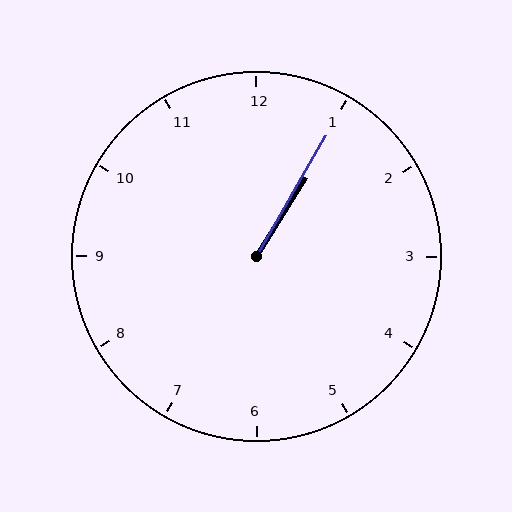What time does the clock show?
1:05.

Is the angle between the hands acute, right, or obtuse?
It is acute.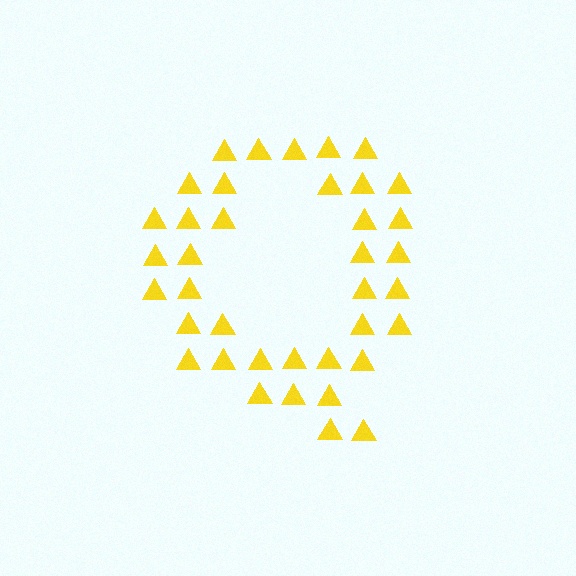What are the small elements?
The small elements are triangles.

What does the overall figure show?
The overall figure shows the letter Q.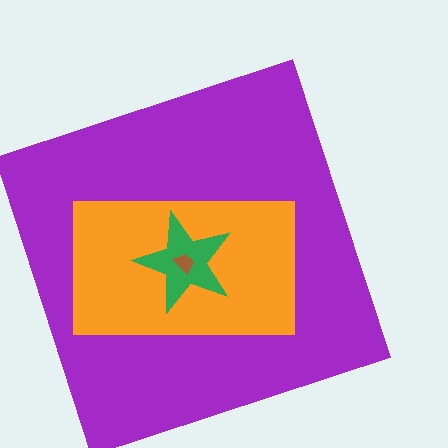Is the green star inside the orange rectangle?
Yes.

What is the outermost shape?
The purple square.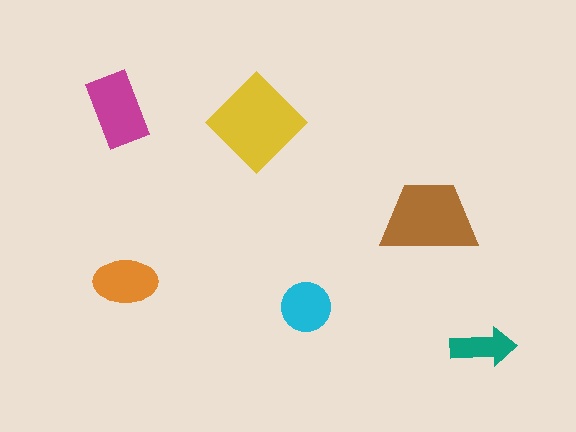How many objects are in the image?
There are 6 objects in the image.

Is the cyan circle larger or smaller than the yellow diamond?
Smaller.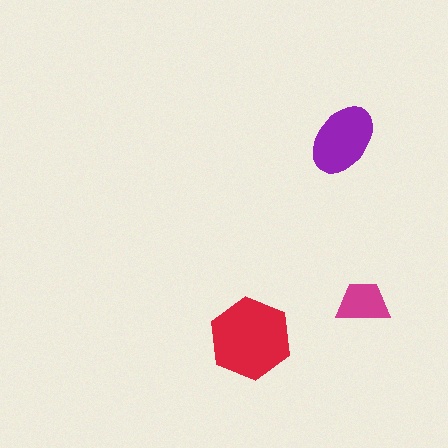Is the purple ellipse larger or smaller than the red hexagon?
Smaller.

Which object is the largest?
The red hexagon.